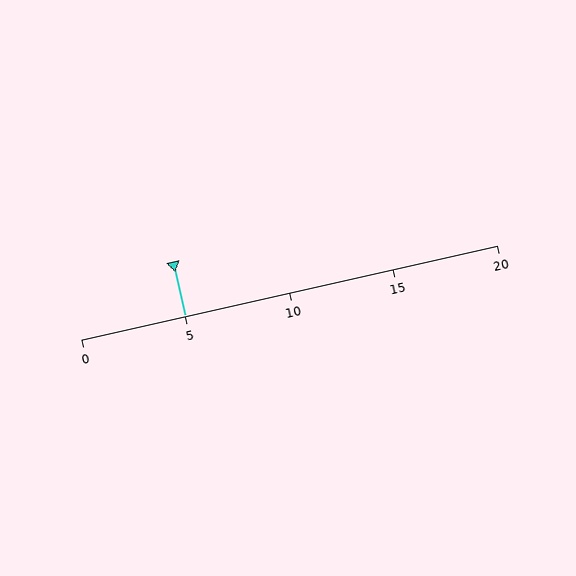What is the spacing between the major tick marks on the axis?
The major ticks are spaced 5 apart.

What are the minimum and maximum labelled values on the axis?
The axis runs from 0 to 20.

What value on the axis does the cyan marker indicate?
The marker indicates approximately 5.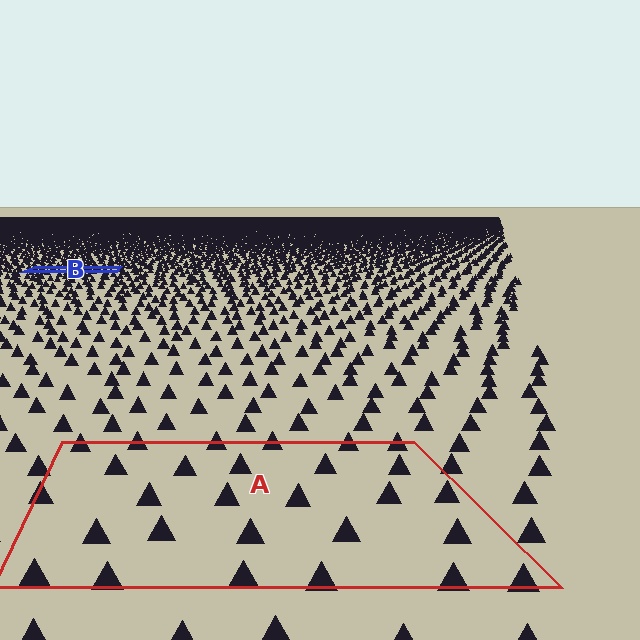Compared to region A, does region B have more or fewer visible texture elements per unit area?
Region B has more texture elements per unit area — they are packed more densely because it is farther away.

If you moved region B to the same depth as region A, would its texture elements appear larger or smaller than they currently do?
They would appear larger. At a closer depth, the same texture elements are projected at a bigger on-screen size.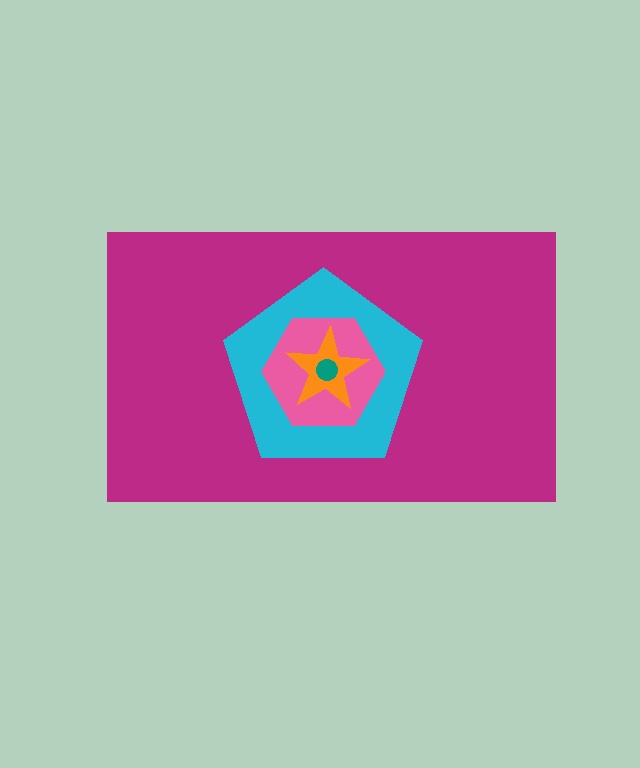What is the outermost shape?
The magenta rectangle.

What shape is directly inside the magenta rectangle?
The cyan pentagon.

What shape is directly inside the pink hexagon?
The orange star.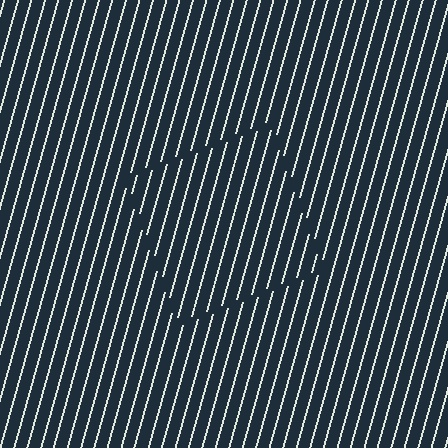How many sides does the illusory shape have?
4 sides — the line-ends trace a square.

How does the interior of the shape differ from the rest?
The interior of the shape contains the same grating, shifted by half a period — the contour is defined by the phase discontinuity where line-ends from the inner and outer gratings abut.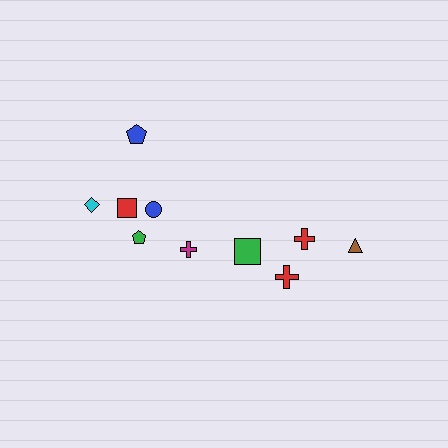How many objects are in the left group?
There are 6 objects.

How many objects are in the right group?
There are 4 objects.